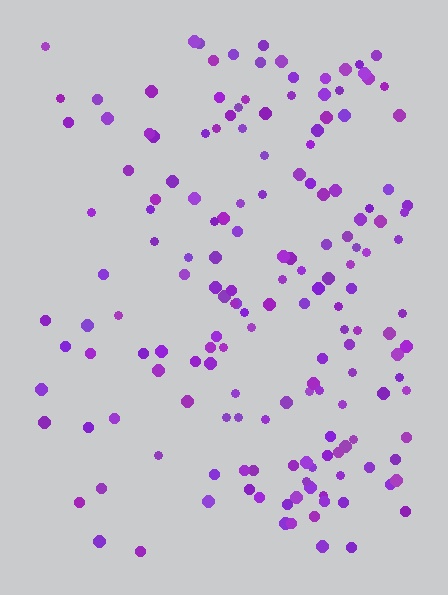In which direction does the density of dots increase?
From left to right, with the right side densest.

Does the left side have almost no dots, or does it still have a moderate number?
Still a moderate number, just noticeably fewer than the right.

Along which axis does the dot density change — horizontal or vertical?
Horizontal.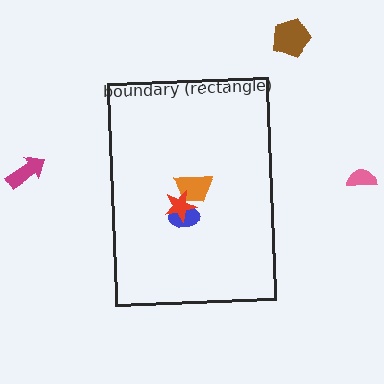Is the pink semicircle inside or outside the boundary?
Outside.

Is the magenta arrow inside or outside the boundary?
Outside.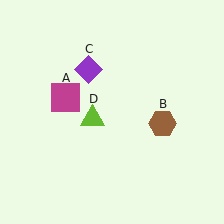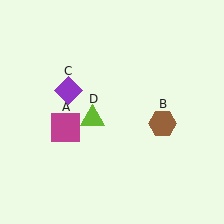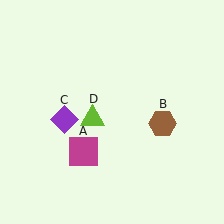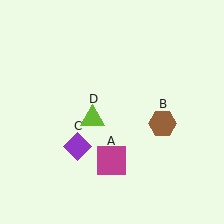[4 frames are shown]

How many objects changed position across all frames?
2 objects changed position: magenta square (object A), purple diamond (object C).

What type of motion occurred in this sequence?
The magenta square (object A), purple diamond (object C) rotated counterclockwise around the center of the scene.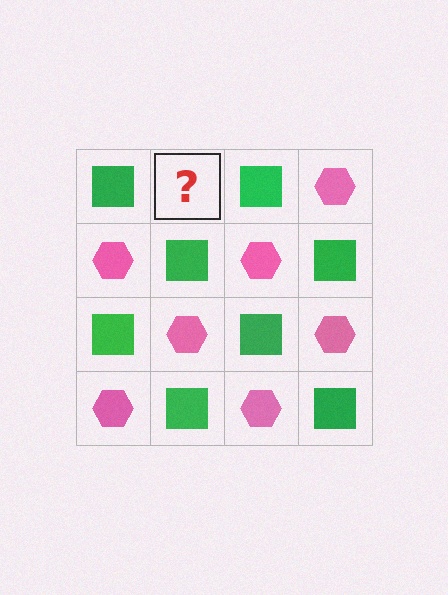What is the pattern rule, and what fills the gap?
The rule is that it alternates green square and pink hexagon in a checkerboard pattern. The gap should be filled with a pink hexagon.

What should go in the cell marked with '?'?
The missing cell should contain a pink hexagon.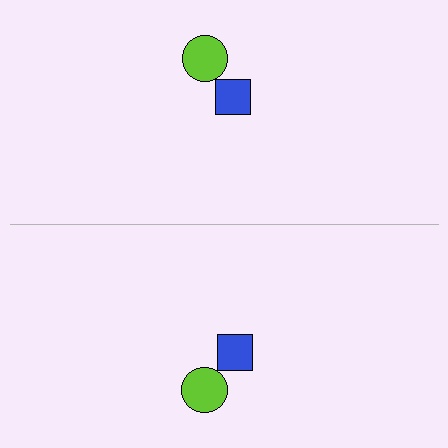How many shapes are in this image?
There are 4 shapes in this image.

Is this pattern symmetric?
Yes, this pattern has bilateral (reflection) symmetry.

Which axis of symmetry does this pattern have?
The pattern has a horizontal axis of symmetry running through the center of the image.